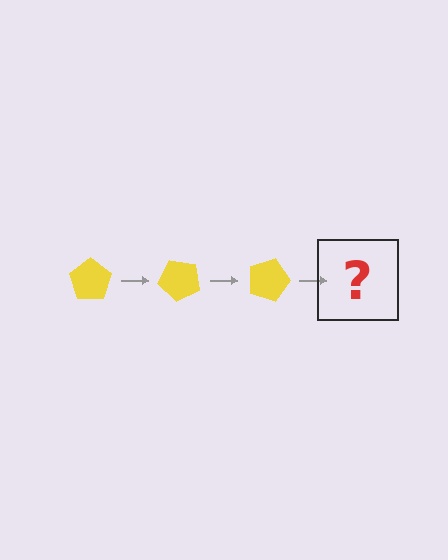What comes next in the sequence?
The next element should be a yellow pentagon rotated 135 degrees.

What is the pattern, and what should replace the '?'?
The pattern is that the pentagon rotates 45 degrees each step. The '?' should be a yellow pentagon rotated 135 degrees.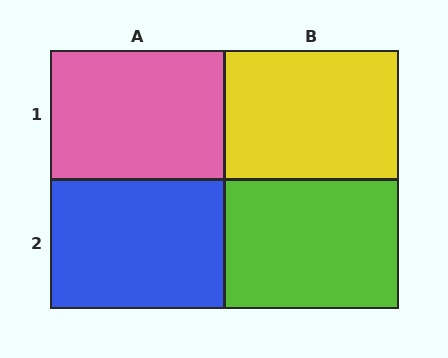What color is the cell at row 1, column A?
Pink.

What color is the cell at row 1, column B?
Yellow.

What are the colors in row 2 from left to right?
Blue, lime.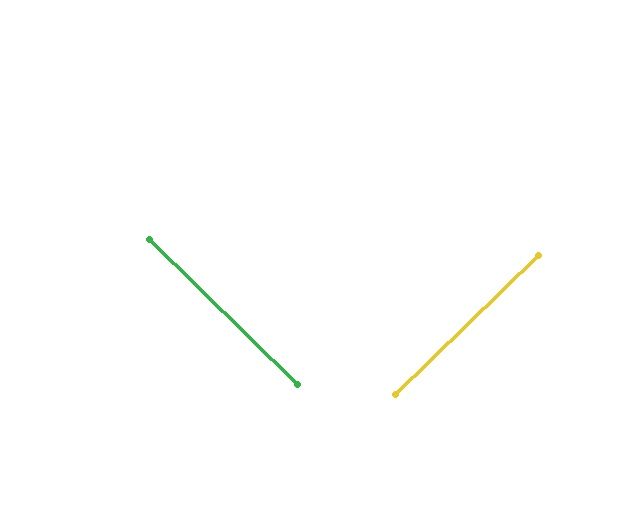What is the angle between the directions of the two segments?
Approximately 88 degrees.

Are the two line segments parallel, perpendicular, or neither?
Perpendicular — they meet at approximately 88°.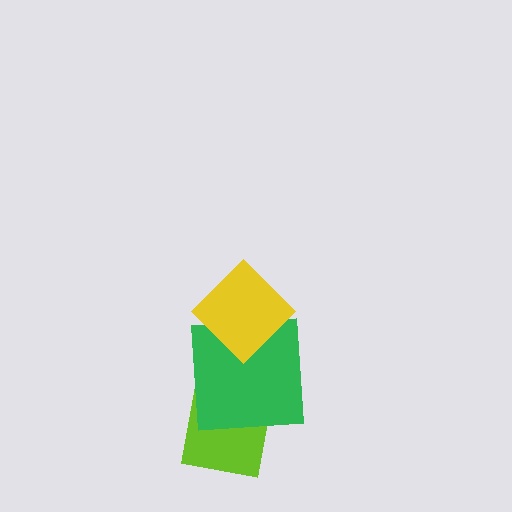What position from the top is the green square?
The green square is 2nd from the top.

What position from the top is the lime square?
The lime square is 3rd from the top.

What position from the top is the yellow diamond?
The yellow diamond is 1st from the top.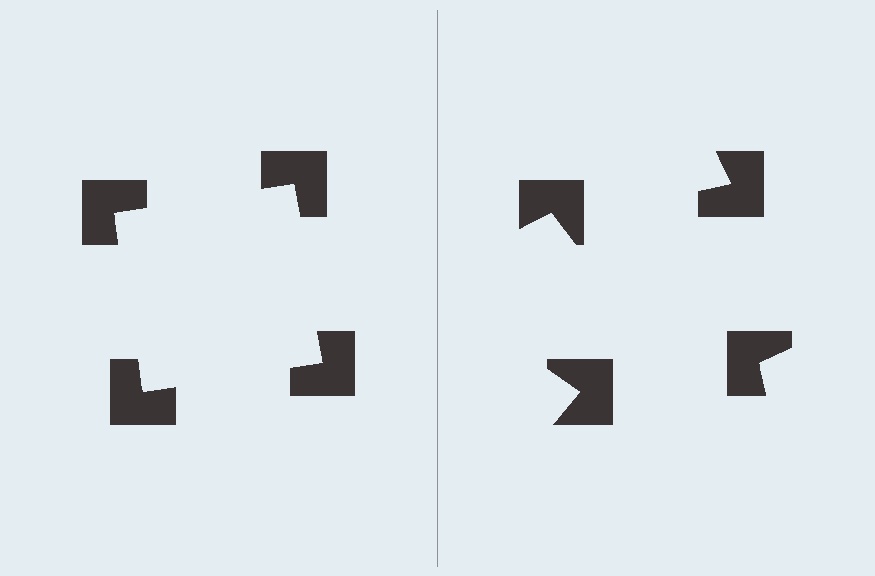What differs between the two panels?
The notched squares are positioned identically on both sides; only the wedge orientations differ. On the left they align to a square; on the right they are misaligned.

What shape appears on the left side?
An illusory square.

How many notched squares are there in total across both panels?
8 — 4 on each side.